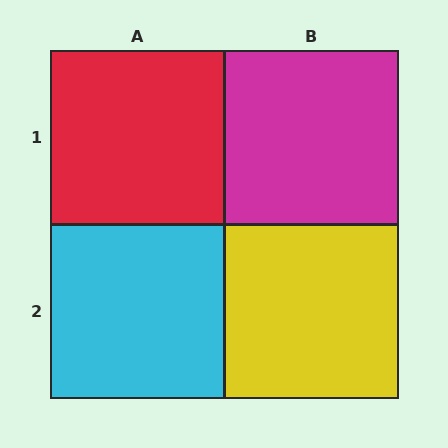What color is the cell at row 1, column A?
Red.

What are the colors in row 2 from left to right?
Cyan, yellow.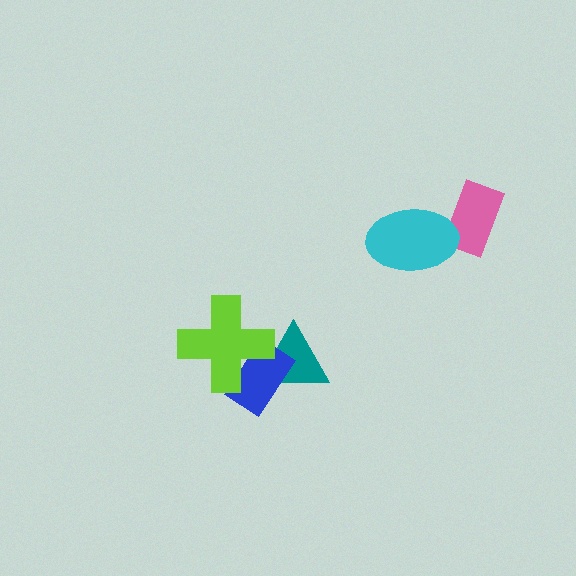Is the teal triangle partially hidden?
Yes, it is partially covered by another shape.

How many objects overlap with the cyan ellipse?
1 object overlaps with the cyan ellipse.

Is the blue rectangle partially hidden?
Yes, it is partially covered by another shape.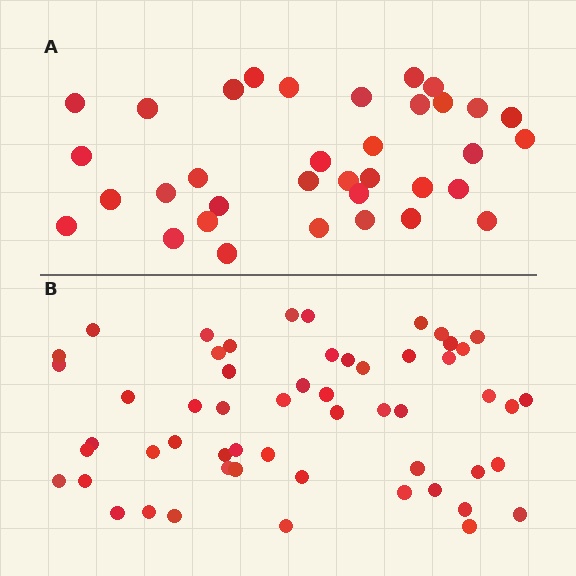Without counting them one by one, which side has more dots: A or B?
Region B (the bottom region) has more dots.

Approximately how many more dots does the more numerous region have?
Region B has approximately 20 more dots than region A.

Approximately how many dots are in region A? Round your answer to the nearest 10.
About 40 dots. (The exact count is 35, which rounds to 40.)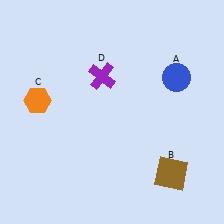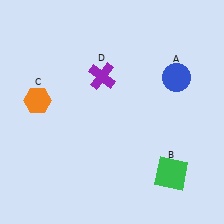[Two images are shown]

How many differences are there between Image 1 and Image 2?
There is 1 difference between the two images.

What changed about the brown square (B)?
In Image 1, B is brown. In Image 2, it changed to green.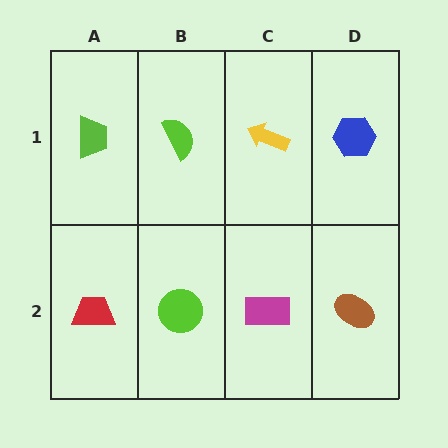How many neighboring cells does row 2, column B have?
3.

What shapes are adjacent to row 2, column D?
A blue hexagon (row 1, column D), a magenta rectangle (row 2, column C).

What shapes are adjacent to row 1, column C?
A magenta rectangle (row 2, column C), a lime semicircle (row 1, column B), a blue hexagon (row 1, column D).